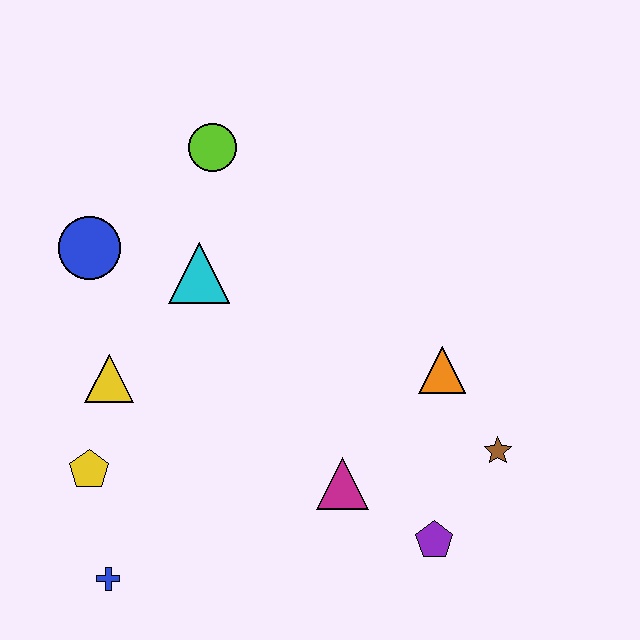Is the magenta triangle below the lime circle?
Yes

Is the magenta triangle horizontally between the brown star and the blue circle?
Yes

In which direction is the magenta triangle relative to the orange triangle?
The magenta triangle is below the orange triangle.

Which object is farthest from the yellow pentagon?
The brown star is farthest from the yellow pentagon.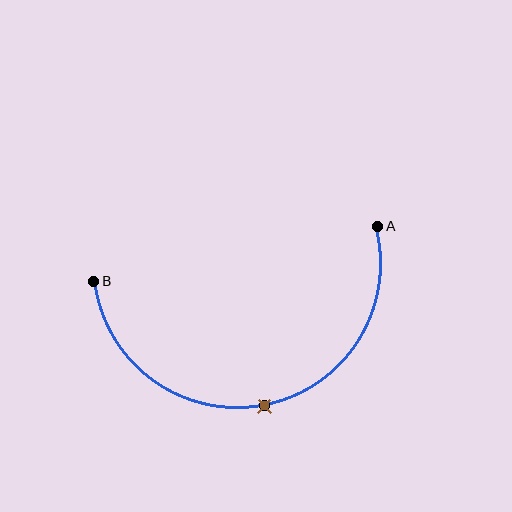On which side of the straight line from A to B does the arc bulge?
The arc bulges below the straight line connecting A and B.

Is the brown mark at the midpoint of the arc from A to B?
Yes. The brown mark lies on the arc at equal arc-length from both A and B — it is the arc midpoint.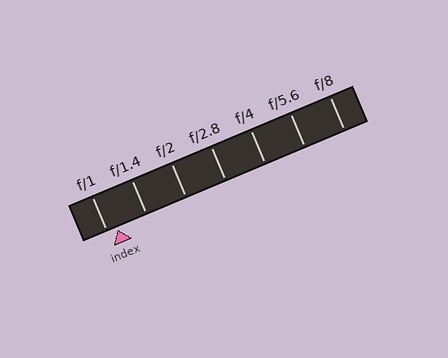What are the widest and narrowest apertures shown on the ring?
The widest aperture shown is f/1 and the narrowest is f/8.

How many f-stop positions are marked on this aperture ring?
There are 7 f-stop positions marked.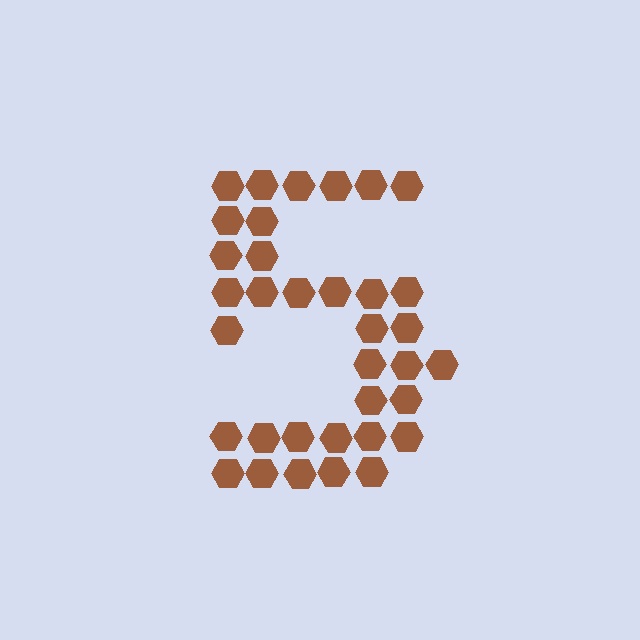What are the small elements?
The small elements are hexagons.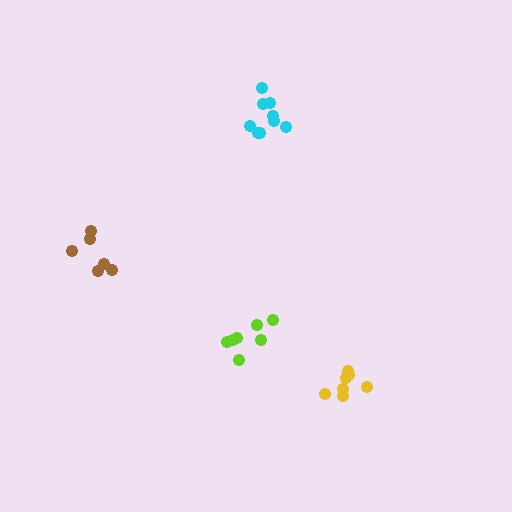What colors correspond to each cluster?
The clusters are colored: cyan, lime, yellow, brown.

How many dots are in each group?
Group 1: 9 dots, Group 2: 7 dots, Group 3: 7 dots, Group 4: 6 dots (29 total).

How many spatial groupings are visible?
There are 4 spatial groupings.